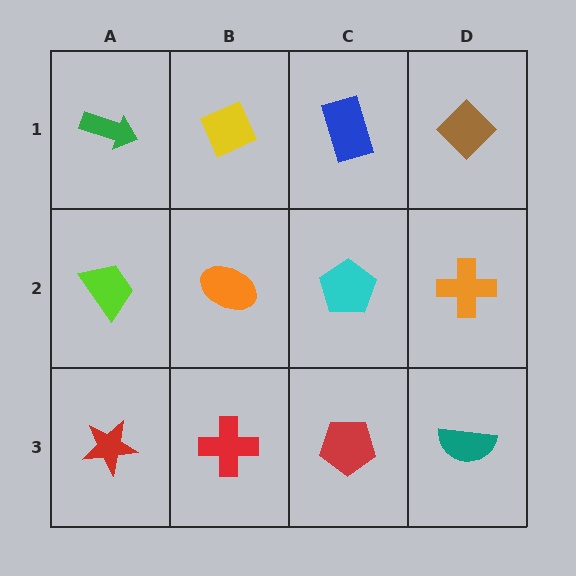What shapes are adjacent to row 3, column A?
A lime trapezoid (row 2, column A), a red cross (row 3, column B).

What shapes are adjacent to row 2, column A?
A green arrow (row 1, column A), a red star (row 3, column A), an orange ellipse (row 2, column B).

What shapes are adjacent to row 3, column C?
A cyan pentagon (row 2, column C), a red cross (row 3, column B), a teal semicircle (row 3, column D).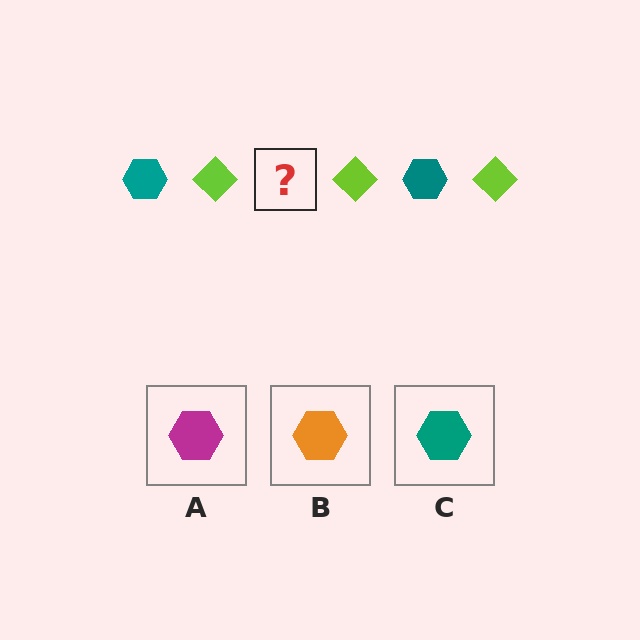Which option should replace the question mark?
Option C.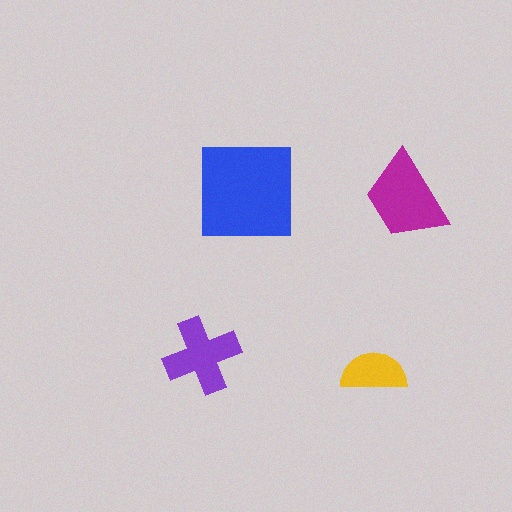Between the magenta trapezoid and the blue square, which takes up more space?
The blue square.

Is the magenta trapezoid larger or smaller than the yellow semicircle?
Larger.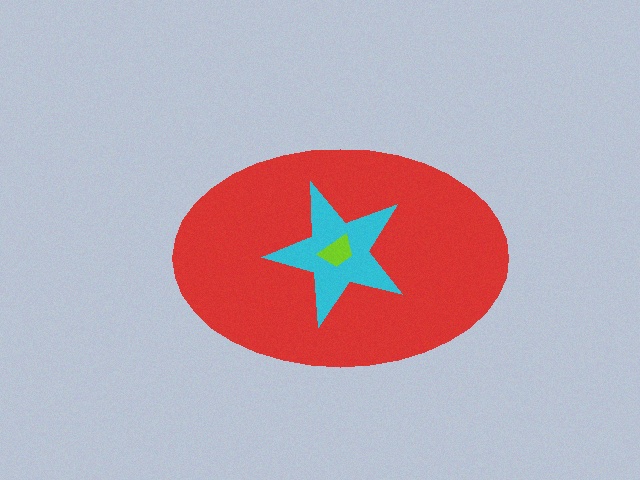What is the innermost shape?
The lime trapezoid.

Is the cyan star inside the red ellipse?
Yes.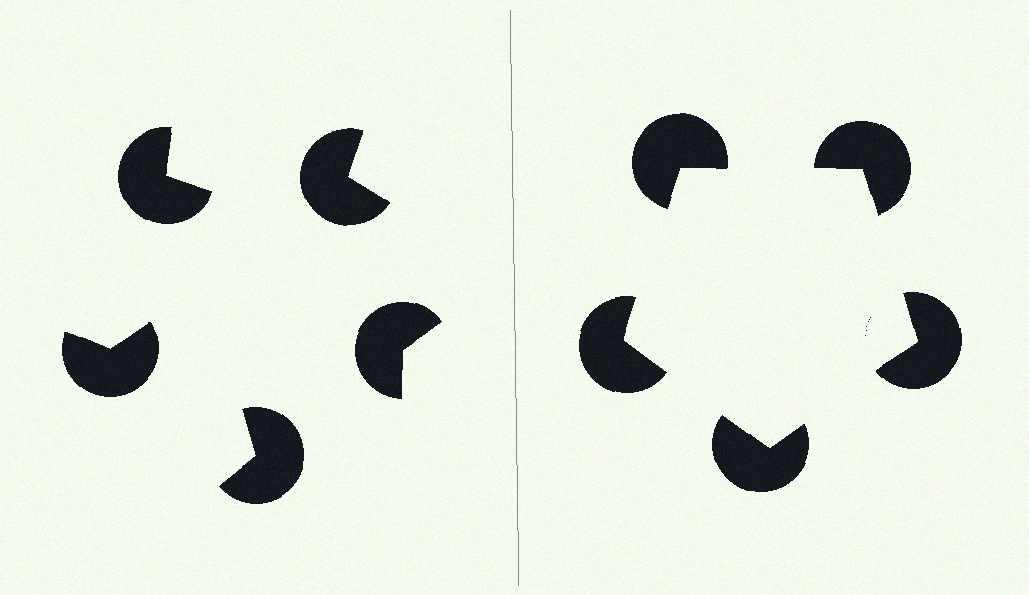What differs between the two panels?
The pac-man discs are positioned identically on both sides; only the wedge orientations differ. On the right they align to a pentagon; on the left they are misaligned.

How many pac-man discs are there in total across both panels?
10 — 5 on each side.